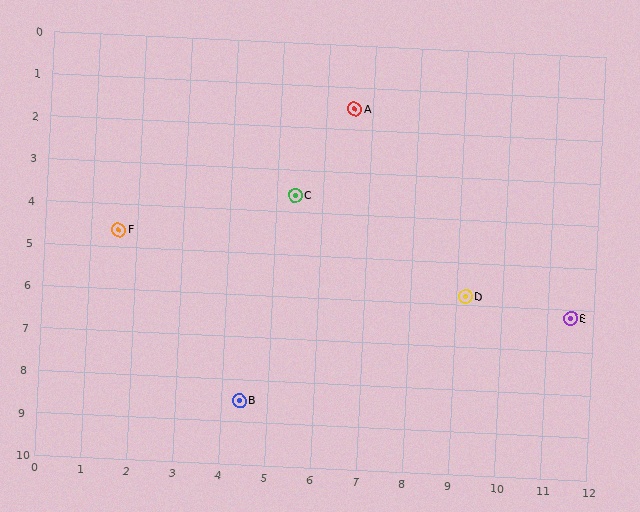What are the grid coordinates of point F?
Point F is at approximately (1.6, 4.6).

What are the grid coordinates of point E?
Point E is at approximately (11.5, 6.2).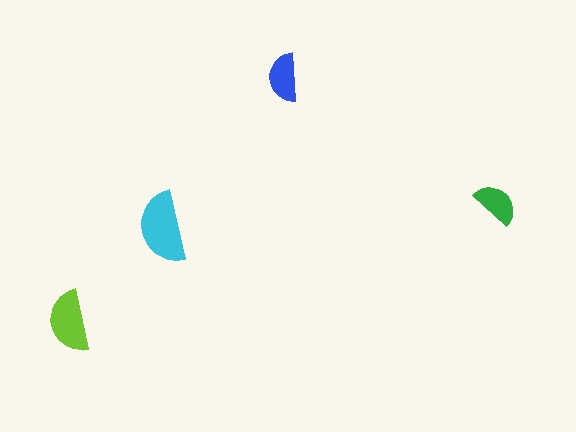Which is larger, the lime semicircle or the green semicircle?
The lime one.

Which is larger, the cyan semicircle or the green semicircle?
The cyan one.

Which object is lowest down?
The lime semicircle is bottommost.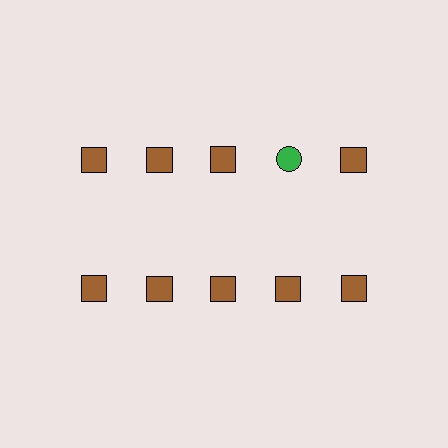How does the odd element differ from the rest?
It differs in both color (green instead of brown) and shape (circle instead of square).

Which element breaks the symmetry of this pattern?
The green circle in the top row, second from right column breaks the symmetry. All other shapes are brown squares.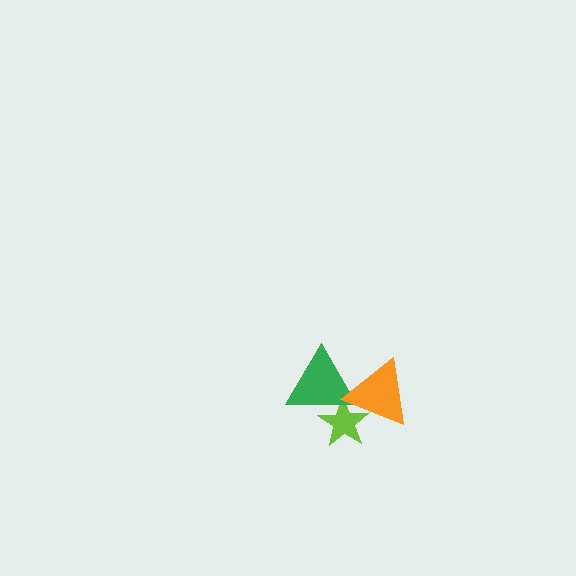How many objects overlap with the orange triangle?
2 objects overlap with the orange triangle.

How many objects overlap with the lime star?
2 objects overlap with the lime star.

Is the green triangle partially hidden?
Yes, it is partially covered by another shape.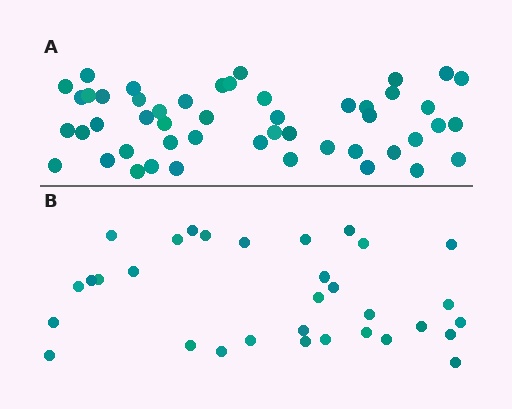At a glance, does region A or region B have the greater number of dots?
Region A (the top region) has more dots.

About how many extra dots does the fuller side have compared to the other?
Region A has approximately 15 more dots than region B.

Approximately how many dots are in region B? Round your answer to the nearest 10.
About 30 dots. (The exact count is 32, which rounds to 30.)